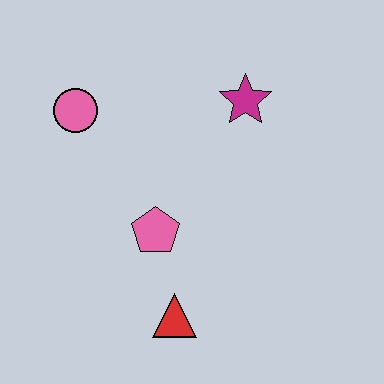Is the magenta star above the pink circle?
Yes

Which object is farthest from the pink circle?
The red triangle is farthest from the pink circle.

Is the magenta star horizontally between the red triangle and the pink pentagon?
No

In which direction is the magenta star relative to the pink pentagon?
The magenta star is above the pink pentagon.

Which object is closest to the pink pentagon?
The red triangle is closest to the pink pentagon.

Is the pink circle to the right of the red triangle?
No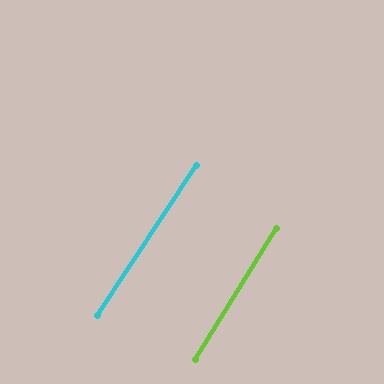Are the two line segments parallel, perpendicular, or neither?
Parallel — their directions differ by only 1.5°.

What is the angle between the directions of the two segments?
Approximately 2 degrees.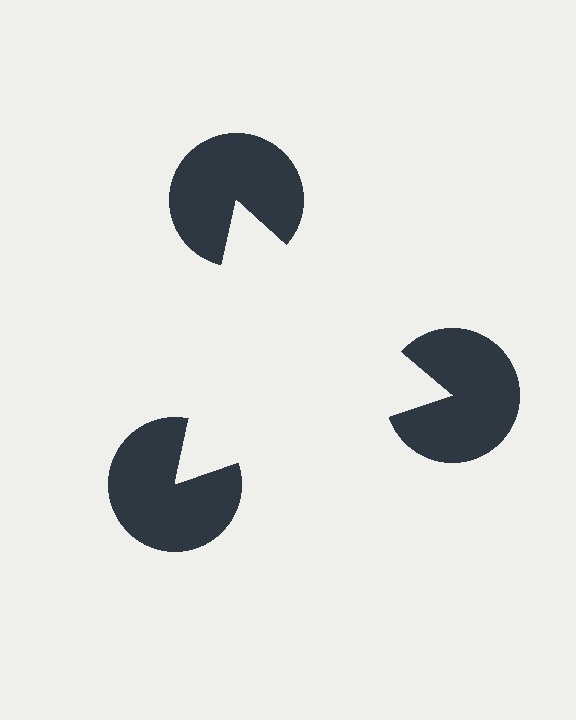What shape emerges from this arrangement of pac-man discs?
An illusory triangle — its edges are inferred from the aligned wedge cuts in the pac-man discs, not physically drawn.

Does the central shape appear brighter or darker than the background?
It typically appears slightly brighter than the background, even though no actual brightness change is drawn.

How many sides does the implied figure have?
3 sides.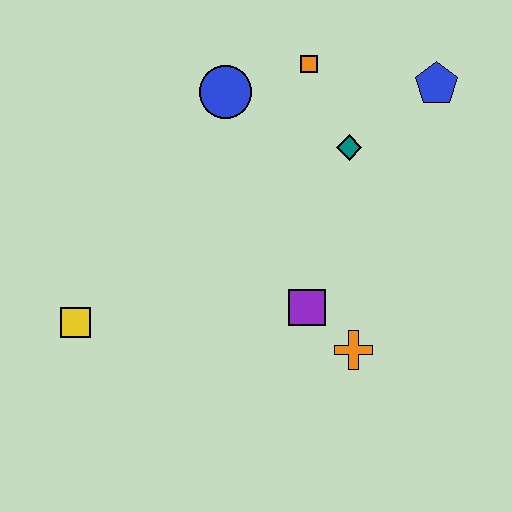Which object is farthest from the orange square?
The yellow square is farthest from the orange square.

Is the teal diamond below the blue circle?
Yes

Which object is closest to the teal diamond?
The orange square is closest to the teal diamond.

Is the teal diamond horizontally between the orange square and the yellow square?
No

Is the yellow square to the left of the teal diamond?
Yes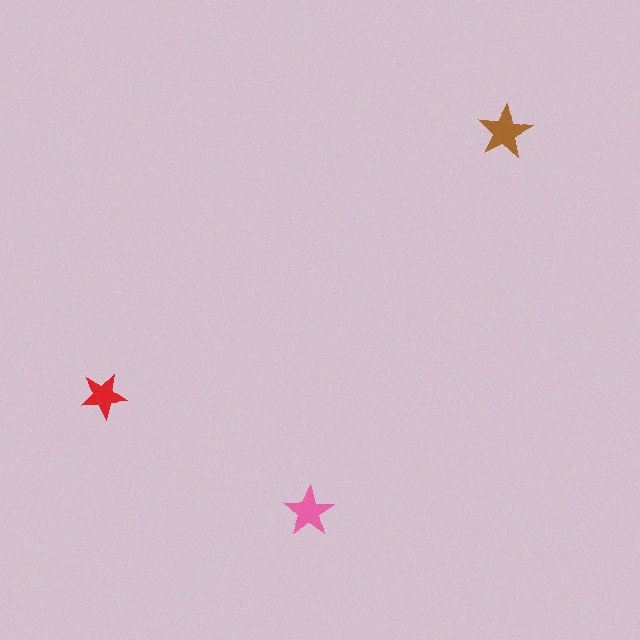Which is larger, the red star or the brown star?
The brown one.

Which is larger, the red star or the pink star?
The pink one.